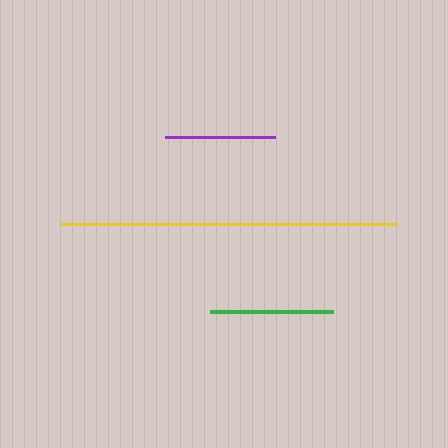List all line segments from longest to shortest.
From longest to shortest: yellow, green, purple.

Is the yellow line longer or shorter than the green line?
The yellow line is longer than the green line.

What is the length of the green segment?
The green segment is approximately 122 pixels long.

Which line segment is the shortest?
The purple line is the shortest at approximately 110 pixels.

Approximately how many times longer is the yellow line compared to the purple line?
The yellow line is approximately 3.1 times the length of the purple line.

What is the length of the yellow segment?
The yellow segment is approximately 336 pixels long.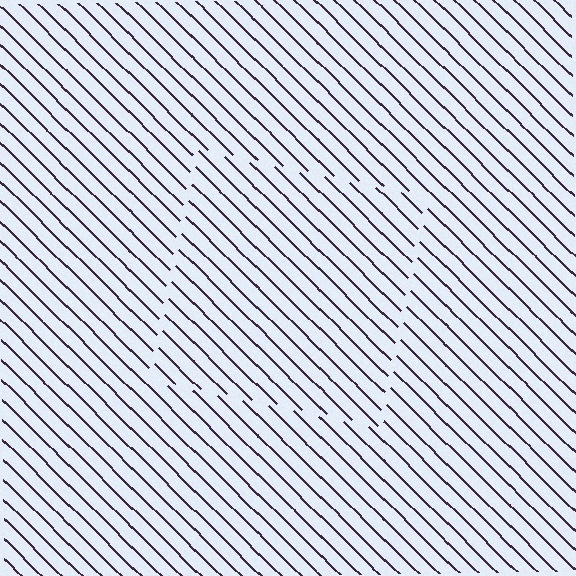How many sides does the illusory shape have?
4 sides — the line-ends trace a square.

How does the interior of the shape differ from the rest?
The interior of the shape contains the same grating, shifted by half a period — the contour is defined by the phase discontinuity where line-ends from the inner and outer gratings abut.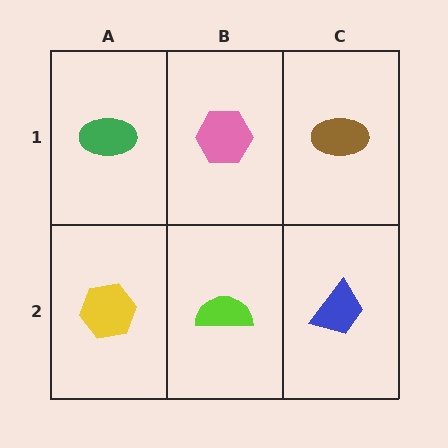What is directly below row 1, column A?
A yellow hexagon.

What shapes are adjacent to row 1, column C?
A blue trapezoid (row 2, column C), a pink hexagon (row 1, column B).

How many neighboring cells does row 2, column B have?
3.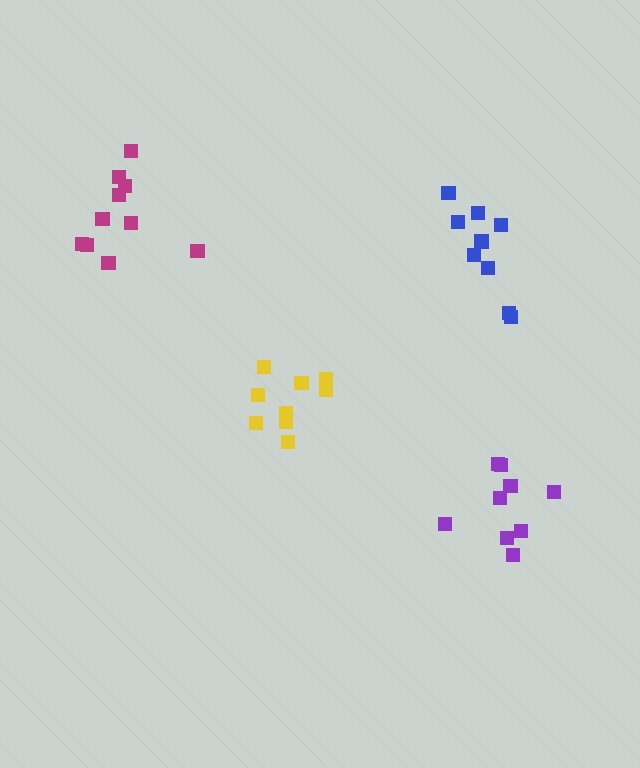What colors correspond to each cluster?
The clusters are colored: blue, magenta, yellow, purple.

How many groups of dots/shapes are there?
There are 4 groups.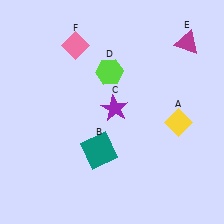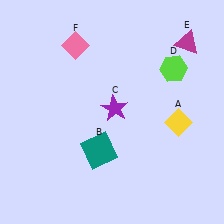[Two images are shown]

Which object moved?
The lime hexagon (D) moved right.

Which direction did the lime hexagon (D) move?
The lime hexagon (D) moved right.